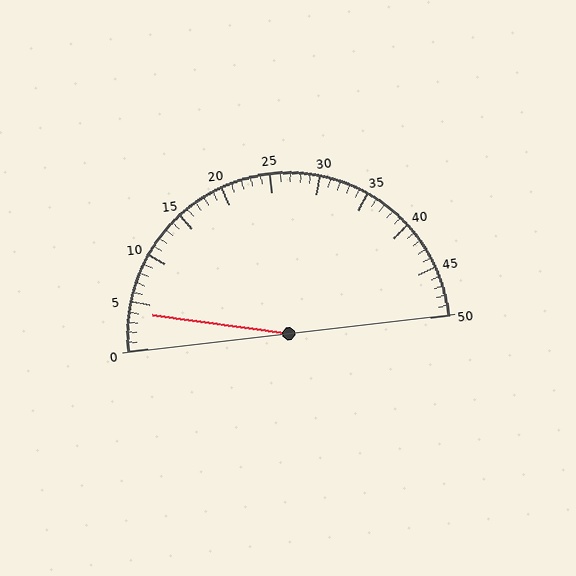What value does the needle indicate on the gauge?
The needle indicates approximately 4.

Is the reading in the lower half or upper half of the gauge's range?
The reading is in the lower half of the range (0 to 50).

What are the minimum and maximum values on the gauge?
The gauge ranges from 0 to 50.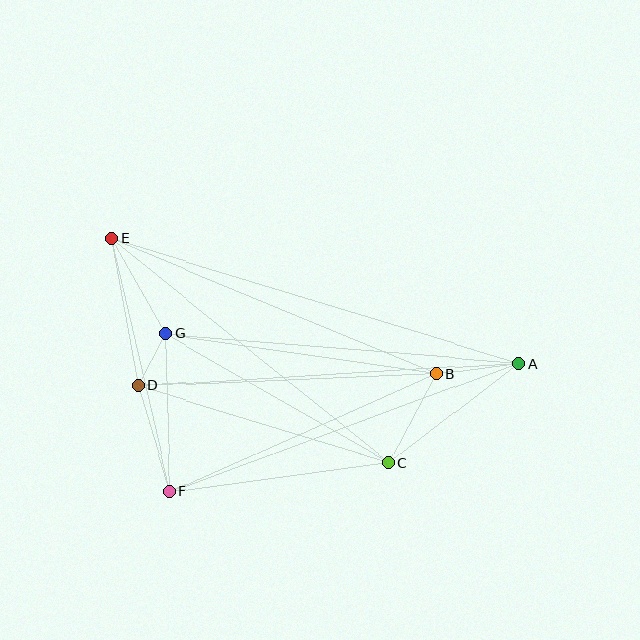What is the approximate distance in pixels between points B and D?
The distance between B and D is approximately 299 pixels.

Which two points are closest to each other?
Points D and G are closest to each other.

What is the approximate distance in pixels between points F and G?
The distance between F and G is approximately 158 pixels.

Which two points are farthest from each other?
Points A and E are farthest from each other.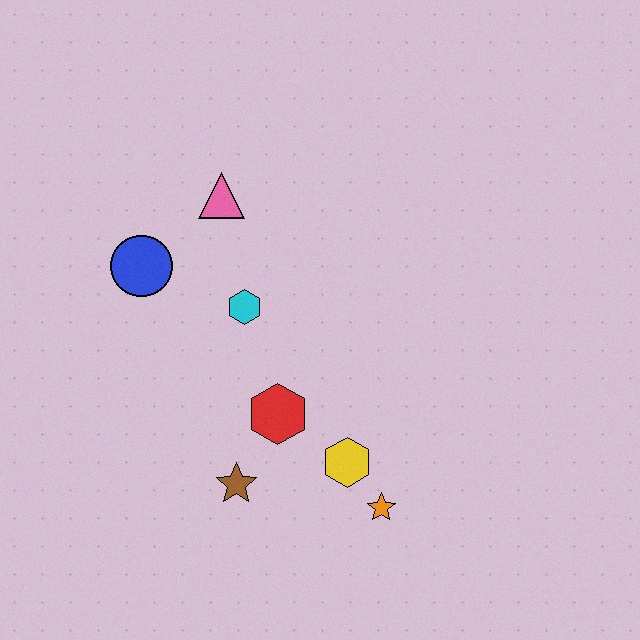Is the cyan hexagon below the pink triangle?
Yes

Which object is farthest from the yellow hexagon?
The pink triangle is farthest from the yellow hexagon.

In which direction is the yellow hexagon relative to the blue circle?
The yellow hexagon is to the right of the blue circle.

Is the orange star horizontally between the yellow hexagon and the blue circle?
No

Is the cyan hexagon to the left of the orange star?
Yes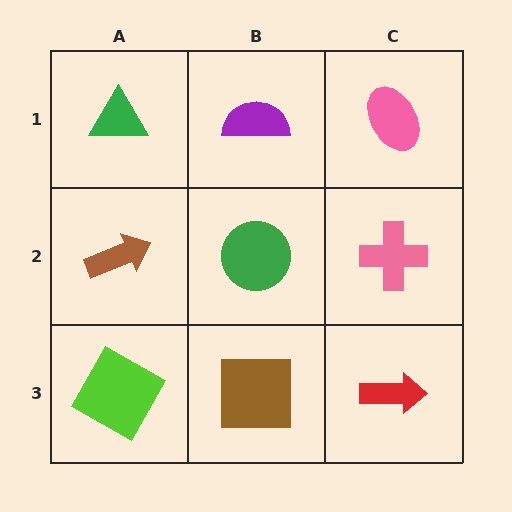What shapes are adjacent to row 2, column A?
A green triangle (row 1, column A), a lime square (row 3, column A), a green circle (row 2, column B).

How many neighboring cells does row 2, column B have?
4.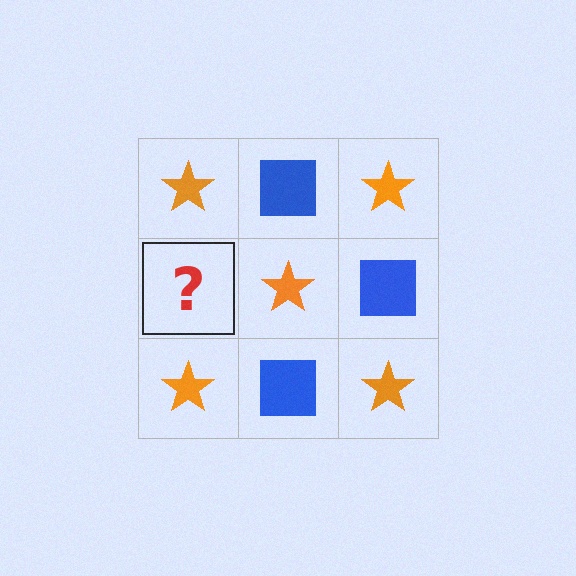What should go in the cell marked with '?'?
The missing cell should contain a blue square.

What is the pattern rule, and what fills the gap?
The rule is that it alternates orange star and blue square in a checkerboard pattern. The gap should be filled with a blue square.